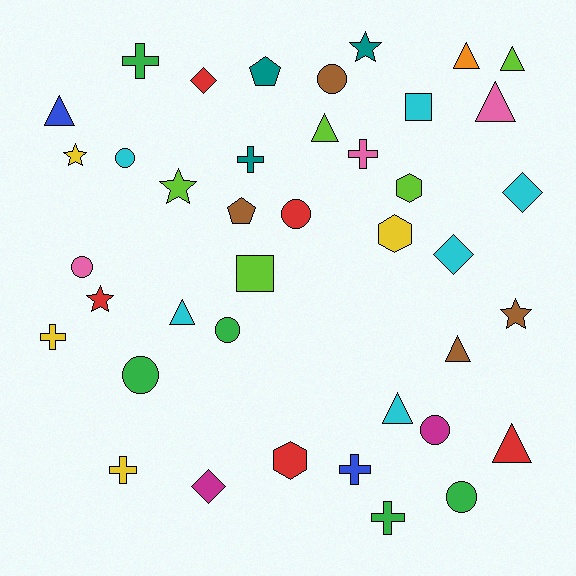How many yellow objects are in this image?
There are 4 yellow objects.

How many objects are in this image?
There are 40 objects.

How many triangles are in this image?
There are 9 triangles.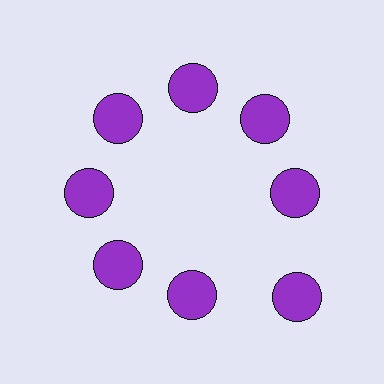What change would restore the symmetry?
The symmetry would be restored by moving it inward, back onto the ring so that all 8 circles sit at equal angles and equal distance from the center.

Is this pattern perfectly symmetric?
No. The 8 purple circles are arranged in a ring, but one element near the 4 o'clock position is pushed outward from the center, breaking the 8-fold rotational symmetry.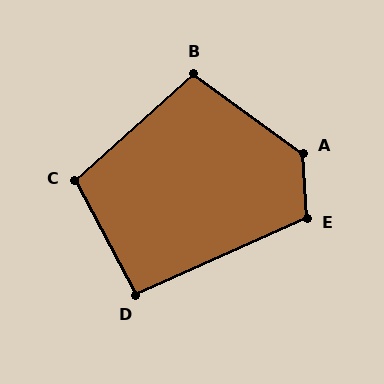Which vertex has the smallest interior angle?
D, at approximately 94 degrees.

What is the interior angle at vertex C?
Approximately 104 degrees (obtuse).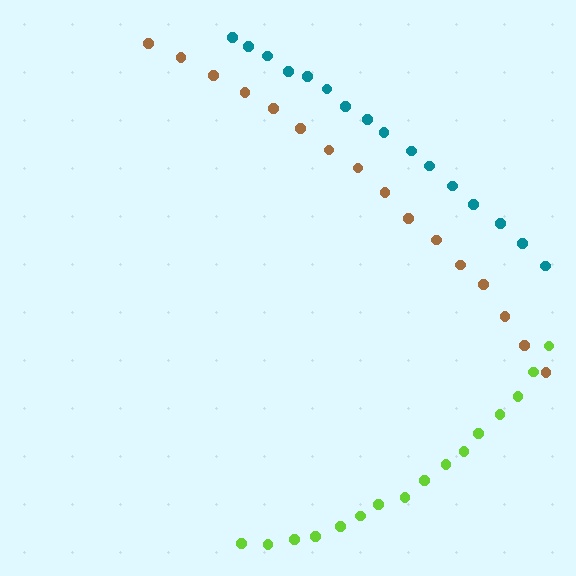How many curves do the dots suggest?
There are 3 distinct paths.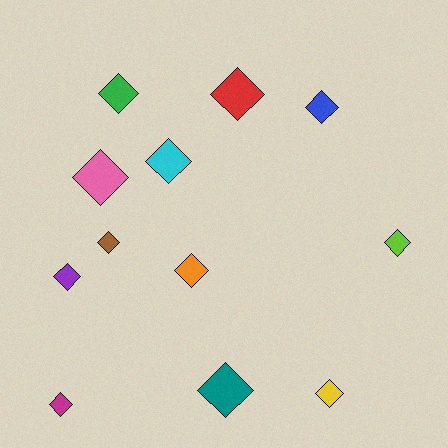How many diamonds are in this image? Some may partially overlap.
There are 12 diamonds.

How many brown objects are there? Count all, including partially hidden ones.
There is 1 brown object.